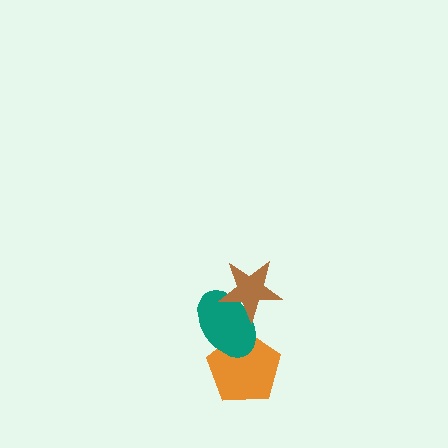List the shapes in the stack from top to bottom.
From top to bottom: the brown star, the teal ellipse, the orange pentagon.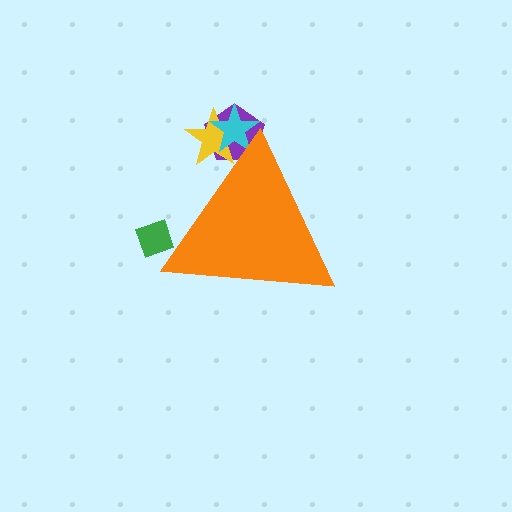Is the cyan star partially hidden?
Yes, the cyan star is partially hidden behind the orange triangle.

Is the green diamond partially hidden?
Yes, the green diamond is partially hidden behind the orange triangle.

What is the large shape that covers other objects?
An orange triangle.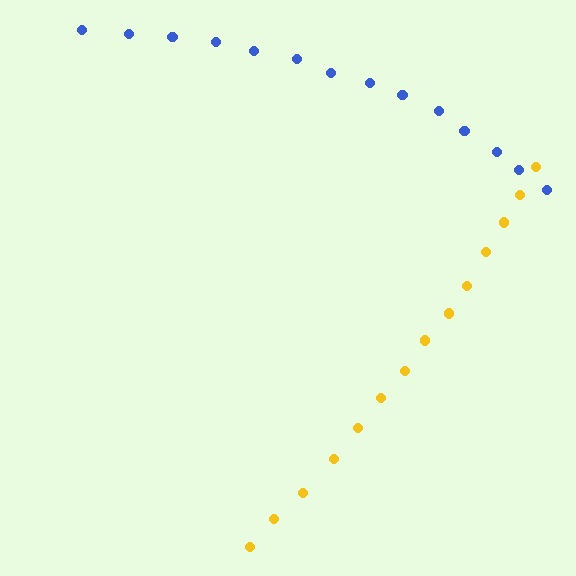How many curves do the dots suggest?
There are 2 distinct paths.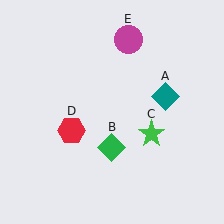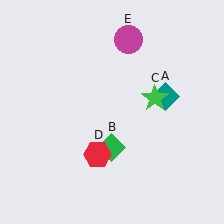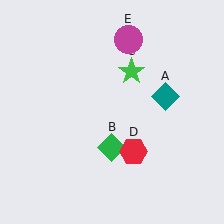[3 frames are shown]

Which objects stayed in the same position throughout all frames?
Teal diamond (object A) and green diamond (object B) and magenta circle (object E) remained stationary.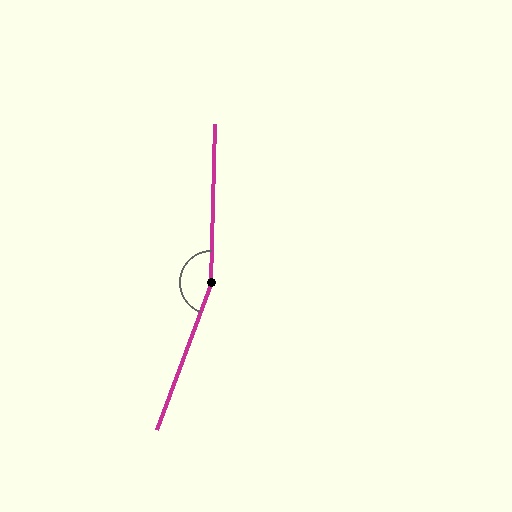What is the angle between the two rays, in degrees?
Approximately 161 degrees.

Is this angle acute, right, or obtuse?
It is obtuse.